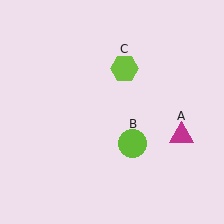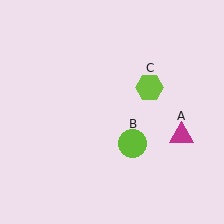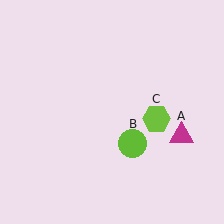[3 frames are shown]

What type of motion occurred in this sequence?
The lime hexagon (object C) rotated clockwise around the center of the scene.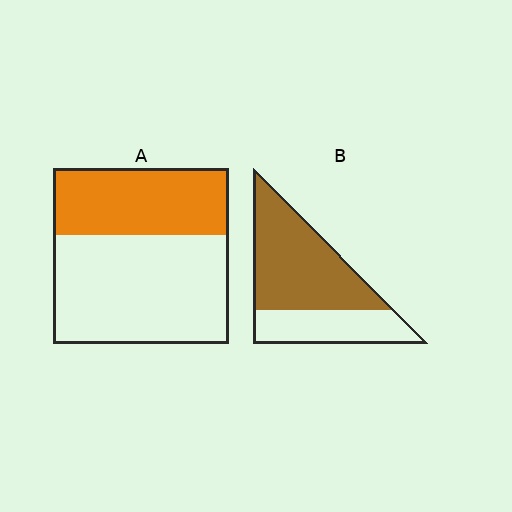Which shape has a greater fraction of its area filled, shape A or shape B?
Shape B.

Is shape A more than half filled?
No.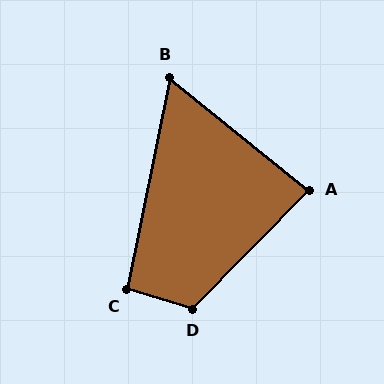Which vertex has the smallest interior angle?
B, at approximately 62 degrees.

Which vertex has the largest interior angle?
D, at approximately 118 degrees.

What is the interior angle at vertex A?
Approximately 84 degrees (acute).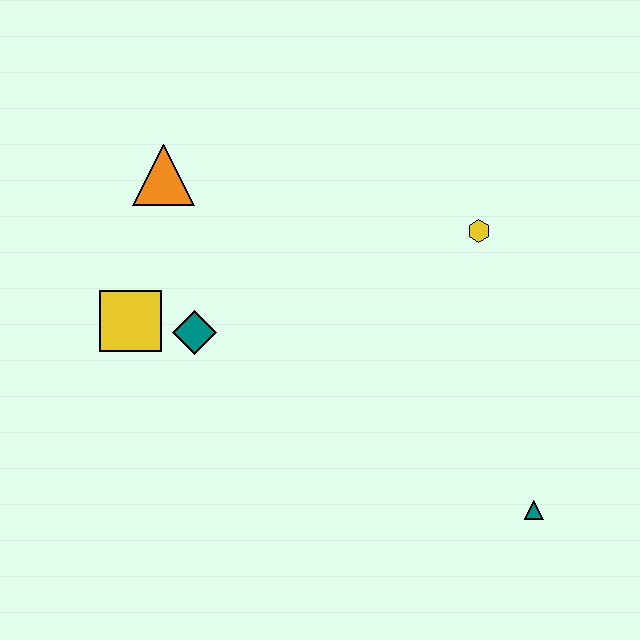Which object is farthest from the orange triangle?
The teal triangle is farthest from the orange triangle.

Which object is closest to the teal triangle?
The yellow hexagon is closest to the teal triangle.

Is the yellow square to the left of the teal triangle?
Yes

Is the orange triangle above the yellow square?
Yes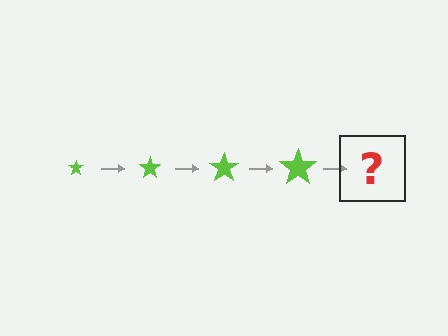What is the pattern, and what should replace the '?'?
The pattern is that the star gets progressively larger each step. The '?' should be a lime star, larger than the previous one.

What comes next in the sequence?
The next element should be a lime star, larger than the previous one.